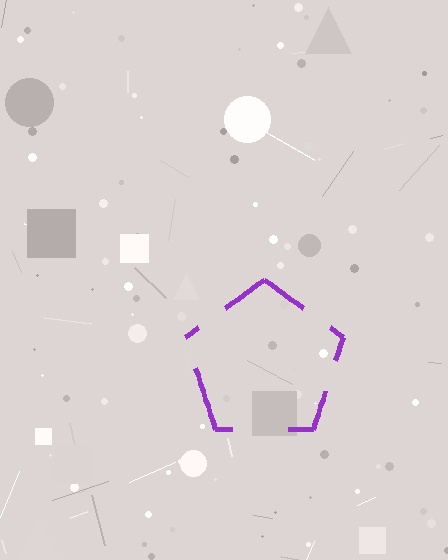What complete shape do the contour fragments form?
The contour fragments form a pentagon.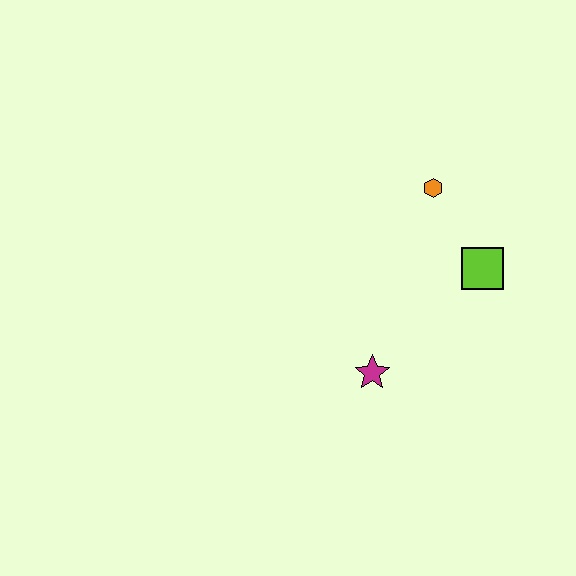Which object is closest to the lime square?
The orange hexagon is closest to the lime square.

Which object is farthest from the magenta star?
The orange hexagon is farthest from the magenta star.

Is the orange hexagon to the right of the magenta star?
Yes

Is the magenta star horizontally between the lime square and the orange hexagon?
No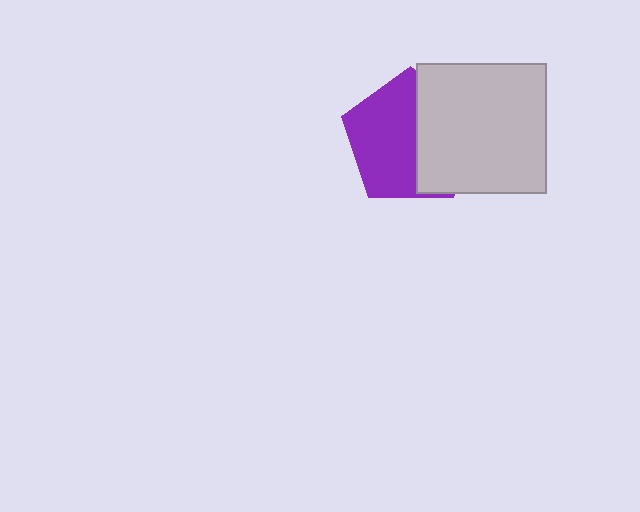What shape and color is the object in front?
The object in front is a light gray square.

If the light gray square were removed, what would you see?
You would see the complete purple pentagon.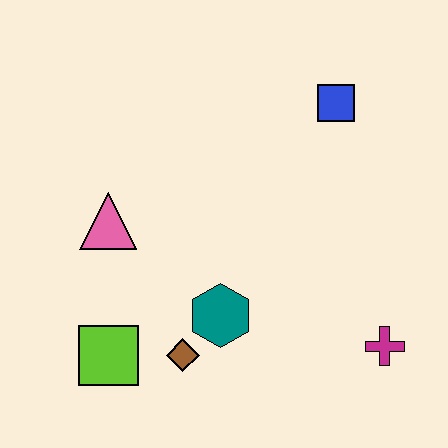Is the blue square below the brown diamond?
No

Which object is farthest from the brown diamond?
The blue square is farthest from the brown diamond.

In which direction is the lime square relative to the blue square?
The lime square is below the blue square.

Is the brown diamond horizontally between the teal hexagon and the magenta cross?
No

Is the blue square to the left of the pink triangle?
No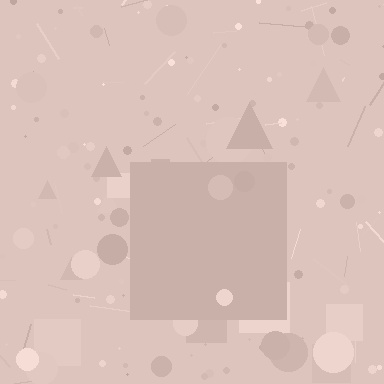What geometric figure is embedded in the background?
A square is embedded in the background.